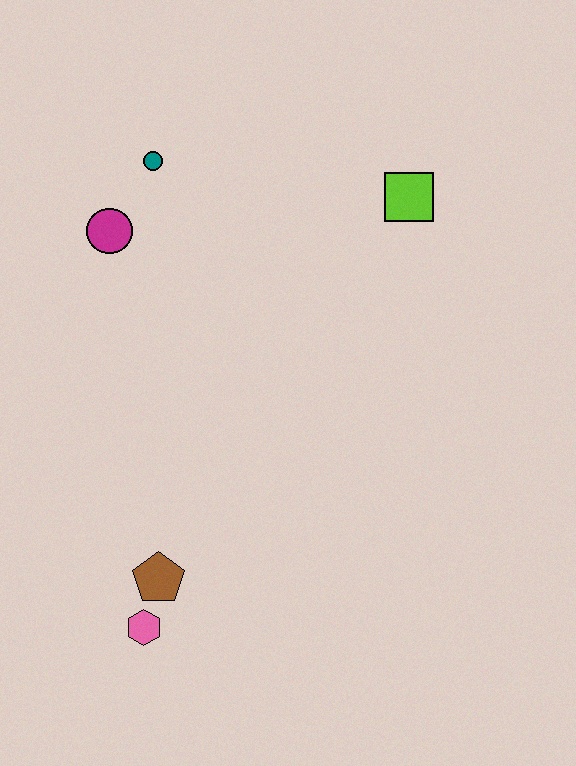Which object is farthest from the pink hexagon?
The lime square is farthest from the pink hexagon.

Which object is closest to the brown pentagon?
The pink hexagon is closest to the brown pentagon.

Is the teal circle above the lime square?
Yes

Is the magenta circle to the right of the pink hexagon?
No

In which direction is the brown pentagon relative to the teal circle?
The brown pentagon is below the teal circle.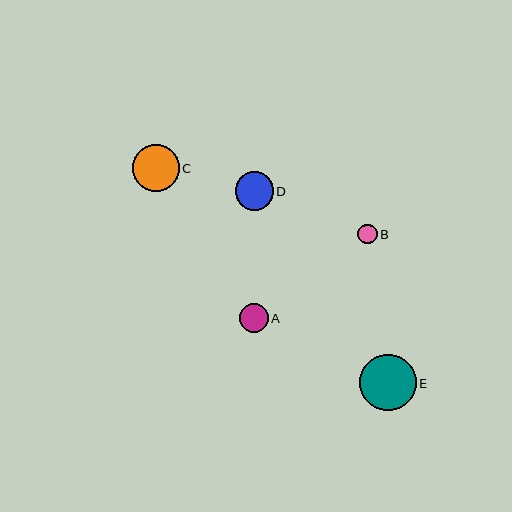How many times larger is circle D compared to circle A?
Circle D is approximately 1.3 times the size of circle A.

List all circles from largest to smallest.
From largest to smallest: E, C, D, A, B.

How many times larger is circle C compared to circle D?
Circle C is approximately 1.2 times the size of circle D.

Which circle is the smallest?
Circle B is the smallest with a size of approximately 19 pixels.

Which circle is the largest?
Circle E is the largest with a size of approximately 57 pixels.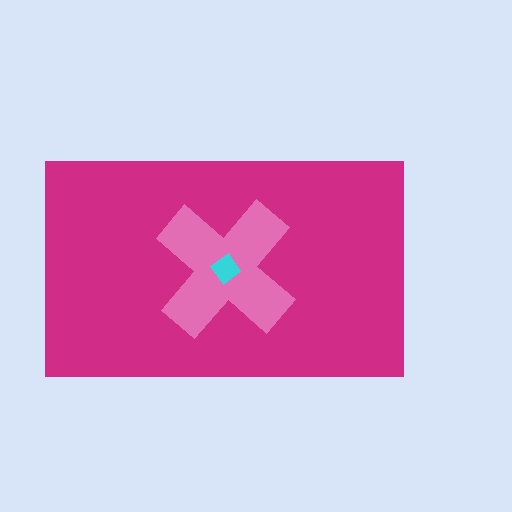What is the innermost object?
The cyan diamond.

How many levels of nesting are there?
3.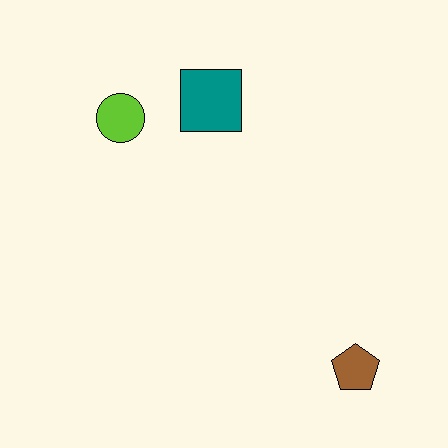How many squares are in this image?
There is 1 square.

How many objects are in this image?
There are 3 objects.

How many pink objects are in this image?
There are no pink objects.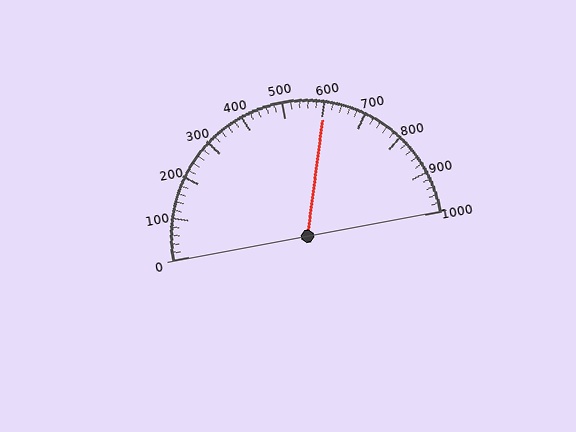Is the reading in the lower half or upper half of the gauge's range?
The reading is in the upper half of the range (0 to 1000).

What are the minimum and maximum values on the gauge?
The gauge ranges from 0 to 1000.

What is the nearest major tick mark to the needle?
The nearest major tick mark is 600.